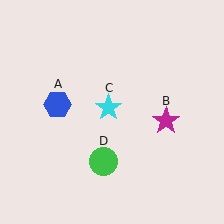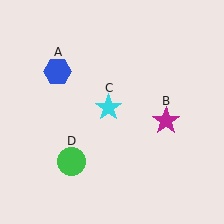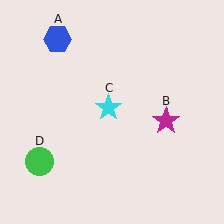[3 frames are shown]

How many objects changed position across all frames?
2 objects changed position: blue hexagon (object A), green circle (object D).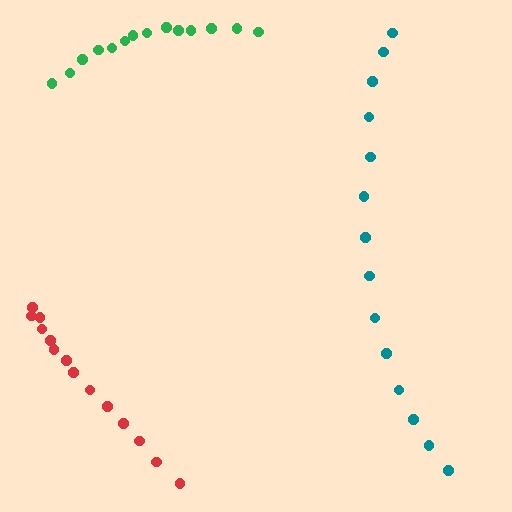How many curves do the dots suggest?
There are 3 distinct paths.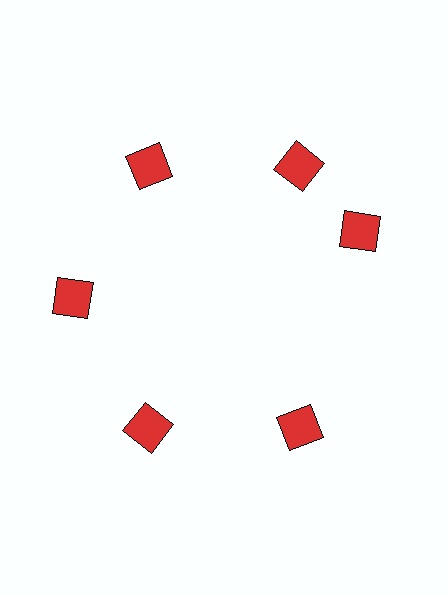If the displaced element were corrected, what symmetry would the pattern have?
It would have 6-fold rotational symmetry — the pattern would map onto itself every 60 degrees.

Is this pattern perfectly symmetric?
No. The 6 red squares are arranged in a ring, but one element near the 3 o'clock position is rotated out of alignment along the ring, breaking the 6-fold rotational symmetry.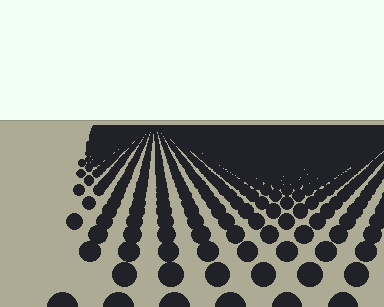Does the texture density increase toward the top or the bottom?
Density increases toward the top.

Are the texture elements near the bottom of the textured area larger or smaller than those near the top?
Larger. Near the bottom, elements are closer to the viewer and appear at a bigger on-screen size.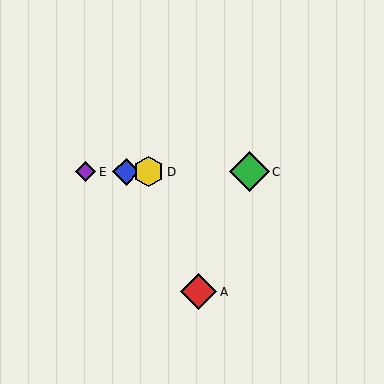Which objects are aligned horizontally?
Objects B, C, D, E are aligned horizontally.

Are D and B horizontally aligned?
Yes, both are at y≈172.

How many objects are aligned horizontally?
4 objects (B, C, D, E) are aligned horizontally.